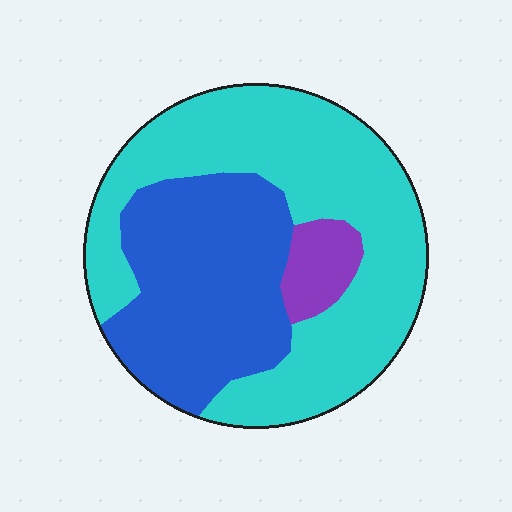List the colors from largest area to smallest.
From largest to smallest: cyan, blue, purple.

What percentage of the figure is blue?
Blue takes up about three eighths (3/8) of the figure.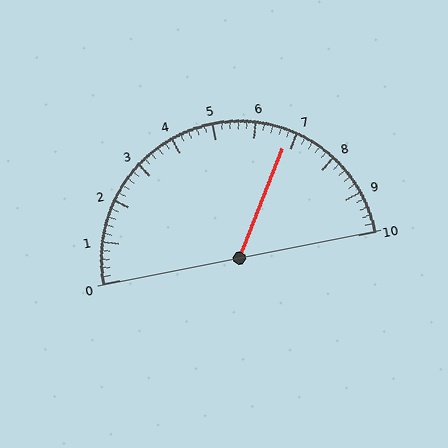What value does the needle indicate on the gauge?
The needle indicates approximately 6.8.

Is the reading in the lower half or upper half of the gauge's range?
The reading is in the upper half of the range (0 to 10).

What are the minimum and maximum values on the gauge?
The gauge ranges from 0 to 10.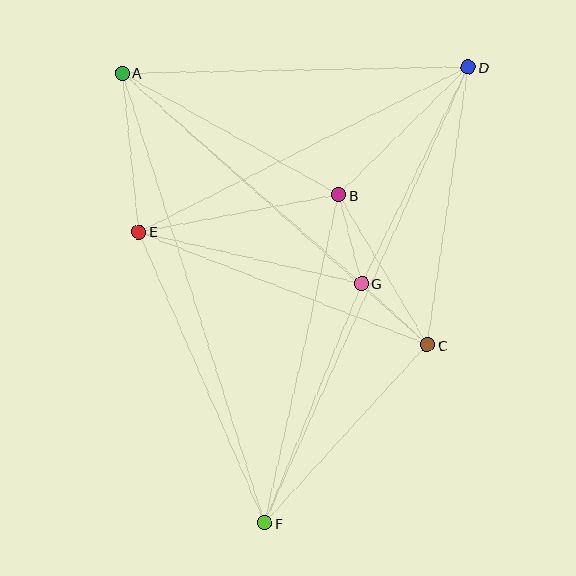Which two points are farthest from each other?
Points D and F are farthest from each other.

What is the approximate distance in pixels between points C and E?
The distance between C and E is approximately 310 pixels.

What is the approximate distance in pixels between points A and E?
The distance between A and E is approximately 160 pixels.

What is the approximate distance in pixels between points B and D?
The distance between B and D is approximately 182 pixels.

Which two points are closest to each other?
Points C and G are closest to each other.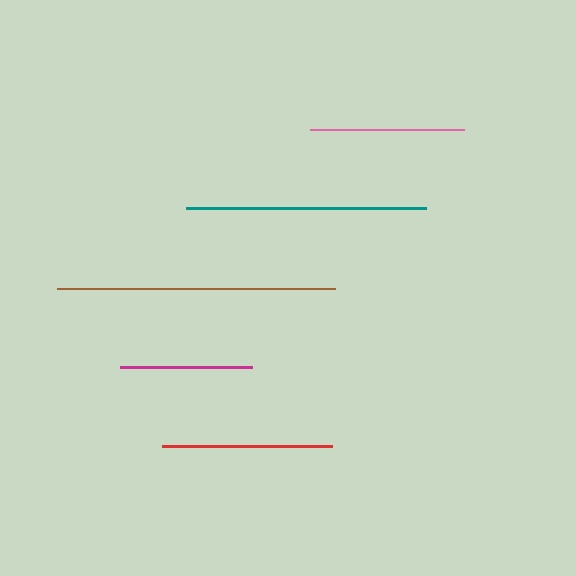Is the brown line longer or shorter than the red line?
The brown line is longer than the red line.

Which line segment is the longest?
The brown line is the longest at approximately 278 pixels.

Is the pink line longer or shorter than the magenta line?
The pink line is longer than the magenta line.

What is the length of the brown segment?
The brown segment is approximately 278 pixels long.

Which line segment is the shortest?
The magenta line is the shortest at approximately 131 pixels.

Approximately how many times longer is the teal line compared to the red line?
The teal line is approximately 1.4 times the length of the red line.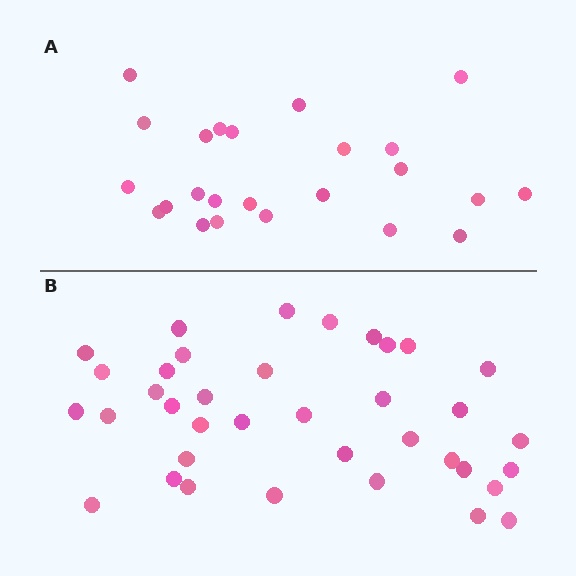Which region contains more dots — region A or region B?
Region B (the bottom region) has more dots.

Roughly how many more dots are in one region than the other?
Region B has approximately 15 more dots than region A.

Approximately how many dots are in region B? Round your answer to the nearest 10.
About 40 dots. (The exact count is 37, which rounds to 40.)